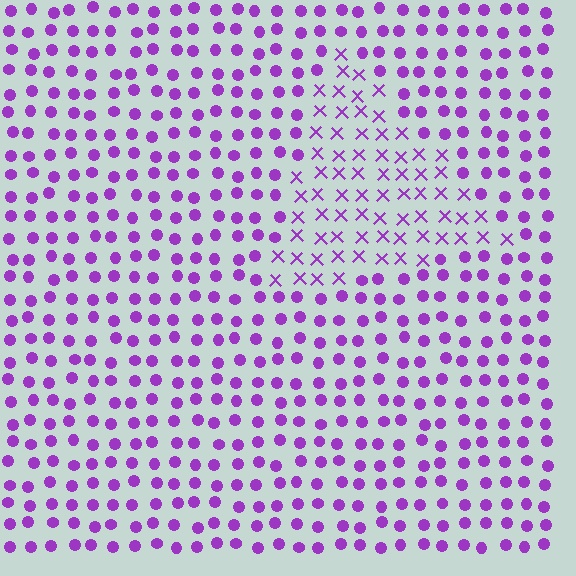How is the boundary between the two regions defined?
The boundary is defined by a change in element shape: X marks inside vs. circles outside. All elements share the same color and spacing.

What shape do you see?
I see a triangle.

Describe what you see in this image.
The image is filled with small purple elements arranged in a uniform grid. A triangle-shaped region contains X marks, while the surrounding area contains circles. The boundary is defined purely by the change in element shape.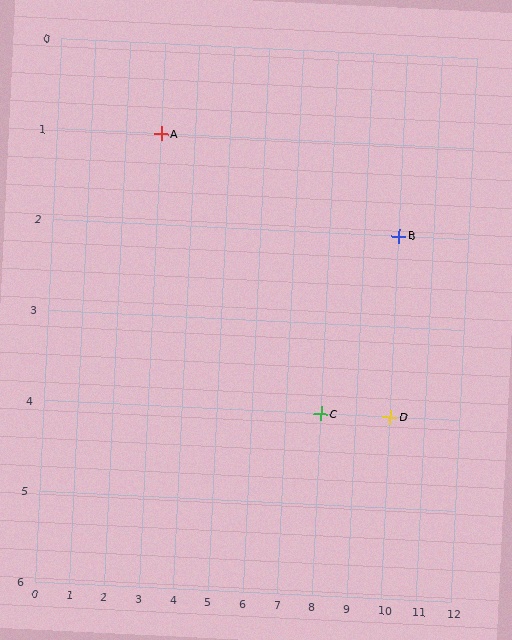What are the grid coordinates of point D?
Point D is at grid coordinates (10, 4).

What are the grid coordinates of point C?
Point C is at grid coordinates (8, 4).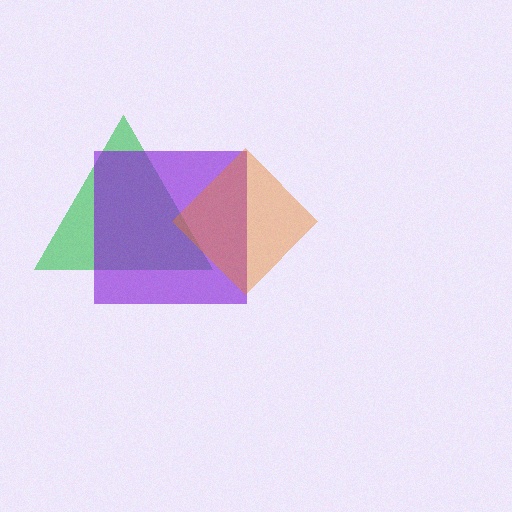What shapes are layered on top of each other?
The layered shapes are: a green triangle, a purple square, an orange diamond.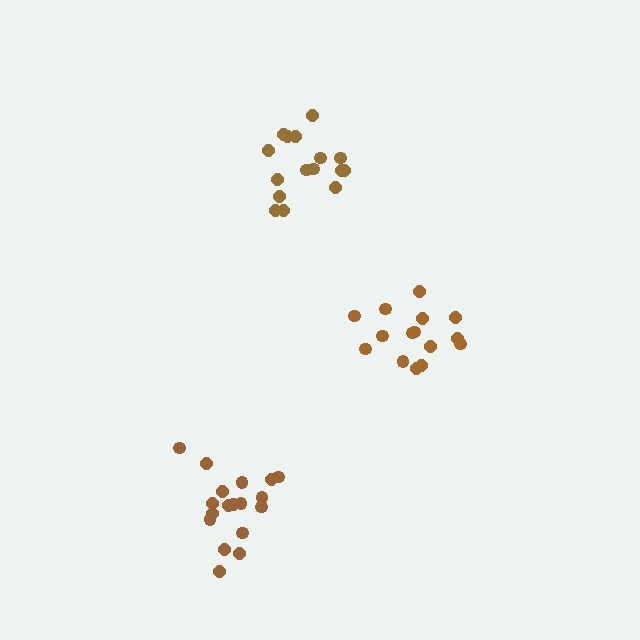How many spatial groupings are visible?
There are 3 spatial groupings.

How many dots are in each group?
Group 1: 18 dots, Group 2: 16 dots, Group 3: 15 dots (49 total).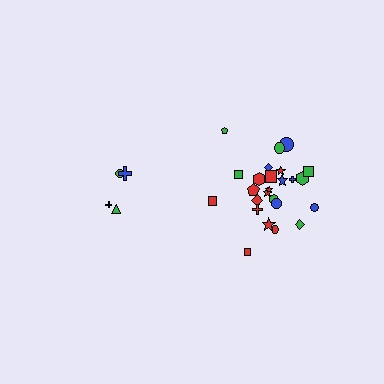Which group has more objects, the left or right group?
The right group.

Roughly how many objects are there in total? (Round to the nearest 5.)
Roughly 30 objects in total.